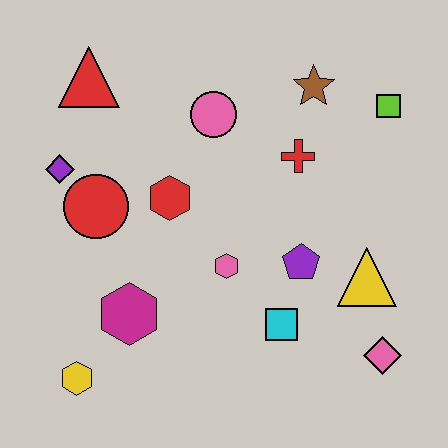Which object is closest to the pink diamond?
The yellow triangle is closest to the pink diamond.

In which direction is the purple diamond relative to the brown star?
The purple diamond is to the left of the brown star.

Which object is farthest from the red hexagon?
The pink diamond is farthest from the red hexagon.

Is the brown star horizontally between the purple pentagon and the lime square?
Yes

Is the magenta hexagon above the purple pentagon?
No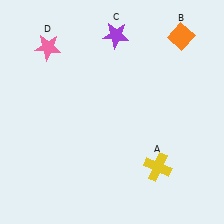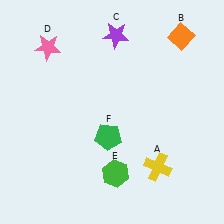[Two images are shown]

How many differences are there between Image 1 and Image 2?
There are 2 differences between the two images.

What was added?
A green hexagon (E), a green pentagon (F) were added in Image 2.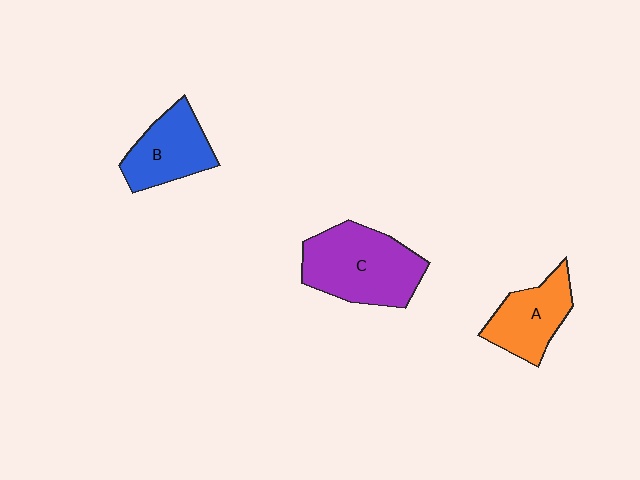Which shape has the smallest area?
Shape A (orange).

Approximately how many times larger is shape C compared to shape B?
Approximately 1.5 times.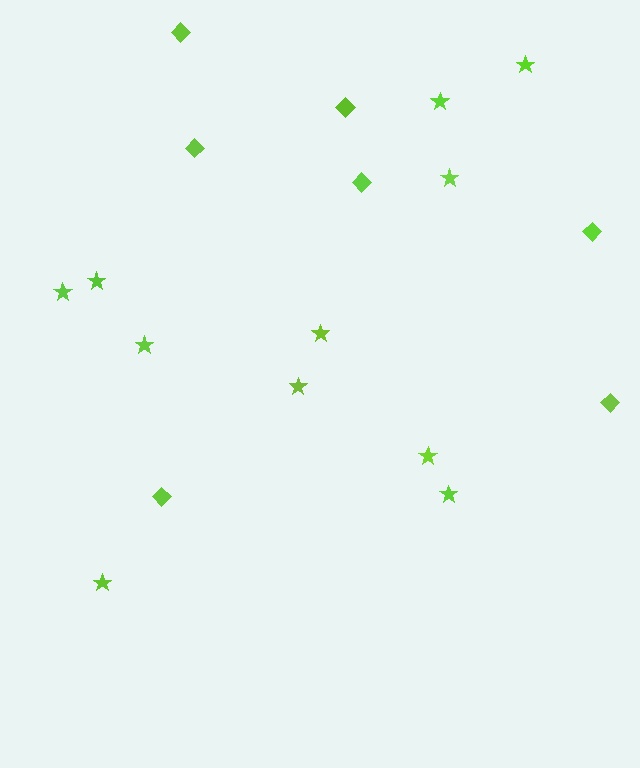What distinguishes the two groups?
There are 2 groups: one group of stars (11) and one group of diamonds (7).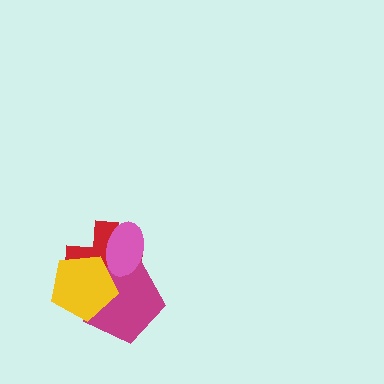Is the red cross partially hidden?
Yes, it is partially covered by another shape.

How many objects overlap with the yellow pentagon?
3 objects overlap with the yellow pentagon.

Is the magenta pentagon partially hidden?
Yes, it is partially covered by another shape.